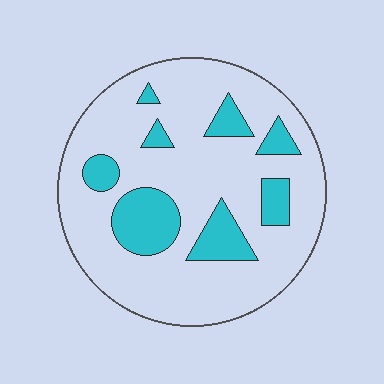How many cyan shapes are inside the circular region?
8.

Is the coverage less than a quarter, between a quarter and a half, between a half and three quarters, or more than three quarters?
Less than a quarter.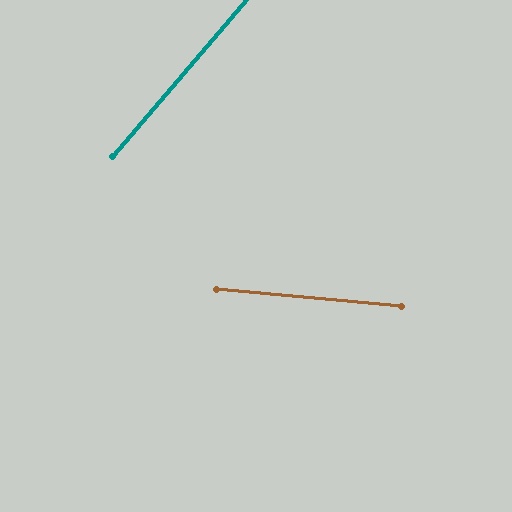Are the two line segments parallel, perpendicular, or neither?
Neither parallel nor perpendicular — they differ by about 55°.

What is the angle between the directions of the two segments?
Approximately 55 degrees.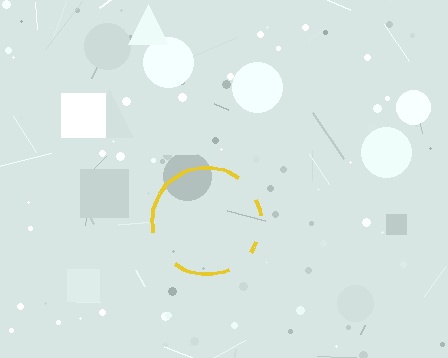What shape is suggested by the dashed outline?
The dashed outline suggests a circle.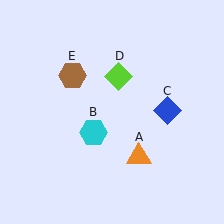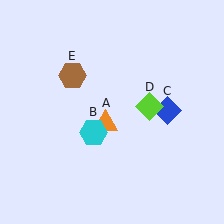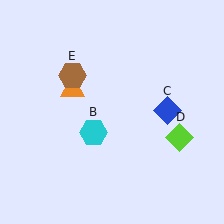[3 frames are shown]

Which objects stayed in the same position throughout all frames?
Cyan hexagon (object B) and blue diamond (object C) and brown hexagon (object E) remained stationary.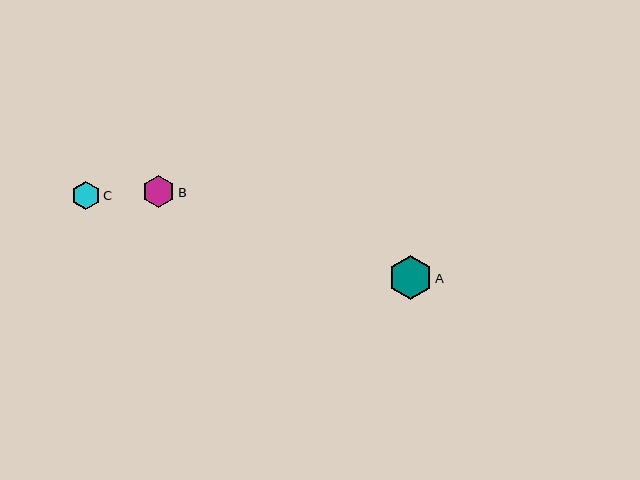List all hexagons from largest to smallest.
From largest to smallest: A, B, C.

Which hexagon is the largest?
Hexagon A is the largest with a size of approximately 44 pixels.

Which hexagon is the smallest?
Hexagon C is the smallest with a size of approximately 28 pixels.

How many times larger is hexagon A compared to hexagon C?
Hexagon A is approximately 1.5 times the size of hexagon C.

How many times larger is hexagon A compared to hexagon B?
Hexagon A is approximately 1.4 times the size of hexagon B.